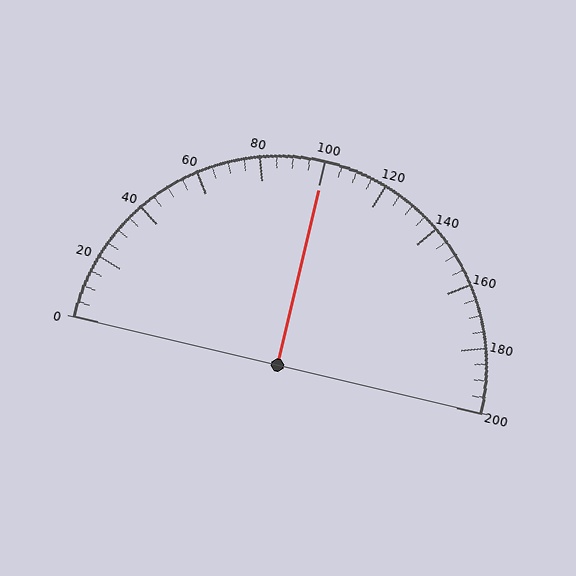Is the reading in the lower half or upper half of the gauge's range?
The reading is in the upper half of the range (0 to 200).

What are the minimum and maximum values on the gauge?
The gauge ranges from 0 to 200.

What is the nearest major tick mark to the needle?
The nearest major tick mark is 100.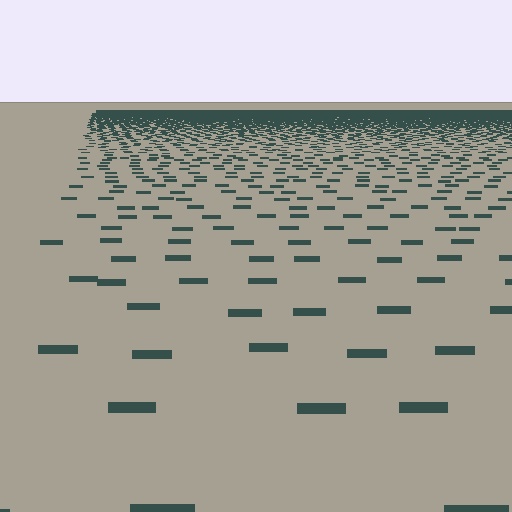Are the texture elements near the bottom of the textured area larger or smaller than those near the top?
Larger. Near the bottom, elements are closer to the viewer and appear at a bigger on-screen size.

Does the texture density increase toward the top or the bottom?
Density increases toward the top.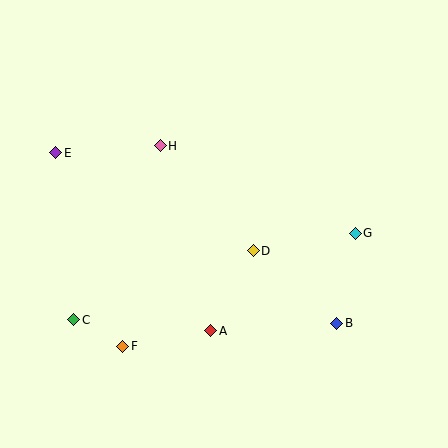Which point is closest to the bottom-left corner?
Point C is closest to the bottom-left corner.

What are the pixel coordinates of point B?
Point B is at (337, 323).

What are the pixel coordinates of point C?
Point C is at (74, 320).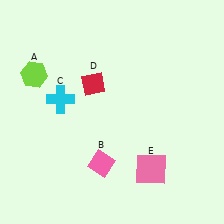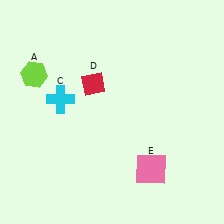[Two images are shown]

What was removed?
The pink diamond (B) was removed in Image 2.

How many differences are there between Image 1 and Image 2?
There is 1 difference between the two images.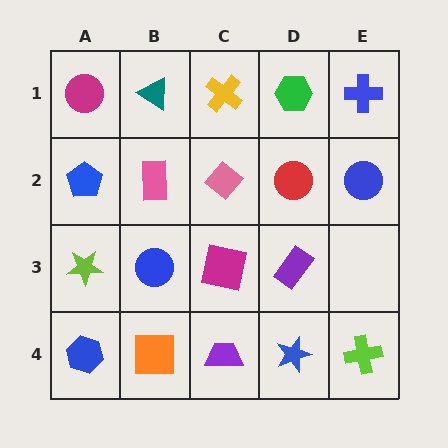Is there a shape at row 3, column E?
No, that cell is empty.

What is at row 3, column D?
A purple rectangle.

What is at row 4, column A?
A blue hexagon.